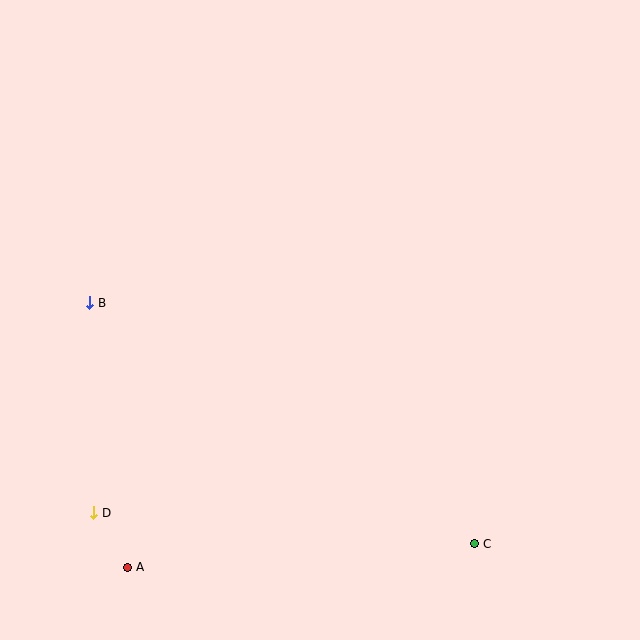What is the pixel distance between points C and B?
The distance between C and B is 455 pixels.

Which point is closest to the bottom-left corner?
Point A is closest to the bottom-left corner.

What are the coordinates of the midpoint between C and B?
The midpoint between C and B is at (282, 423).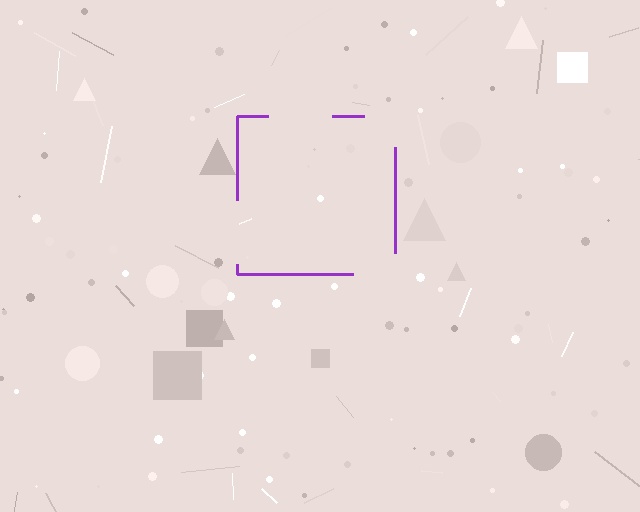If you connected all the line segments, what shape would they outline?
They would outline a square.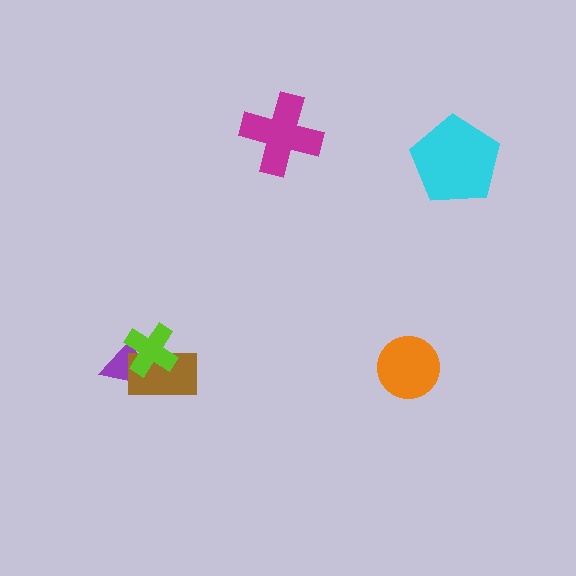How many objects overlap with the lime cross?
2 objects overlap with the lime cross.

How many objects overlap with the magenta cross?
0 objects overlap with the magenta cross.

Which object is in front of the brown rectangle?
The lime cross is in front of the brown rectangle.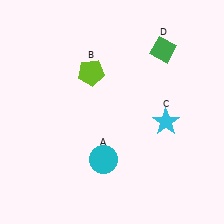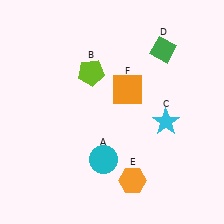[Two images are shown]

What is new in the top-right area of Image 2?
An orange square (F) was added in the top-right area of Image 2.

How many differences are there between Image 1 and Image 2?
There are 2 differences between the two images.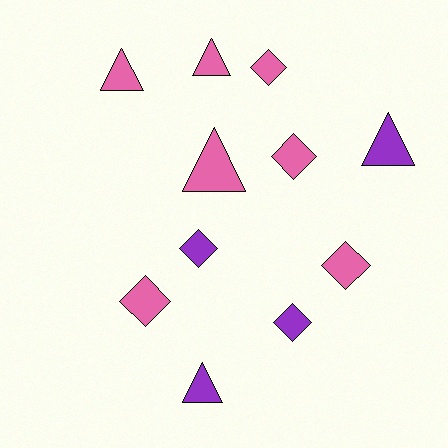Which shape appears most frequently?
Diamond, with 6 objects.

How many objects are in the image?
There are 11 objects.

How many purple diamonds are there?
There are 2 purple diamonds.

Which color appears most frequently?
Pink, with 7 objects.